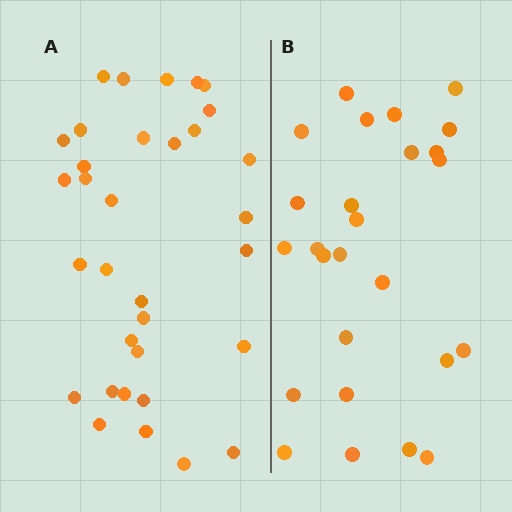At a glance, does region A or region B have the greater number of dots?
Region A (the left region) has more dots.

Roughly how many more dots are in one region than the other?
Region A has roughly 8 or so more dots than region B.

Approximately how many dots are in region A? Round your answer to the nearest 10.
About 30 dots. (The exact count is 33, which rounds to 30.)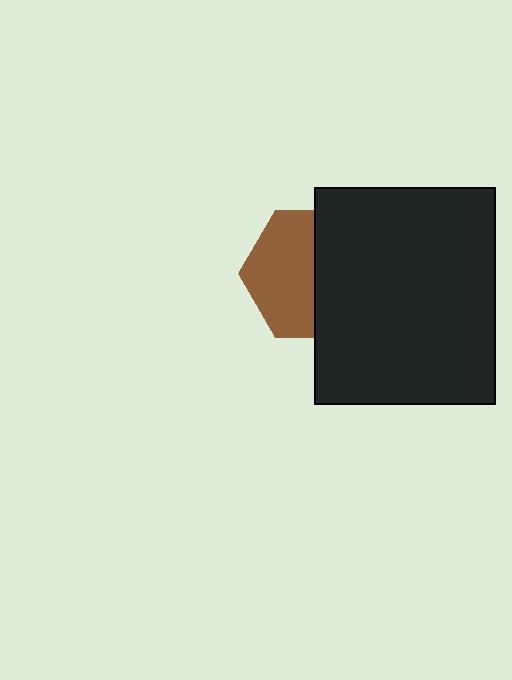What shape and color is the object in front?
The object in front is a black rectangle.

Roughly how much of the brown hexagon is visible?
About half of it is visible (roughly 51%).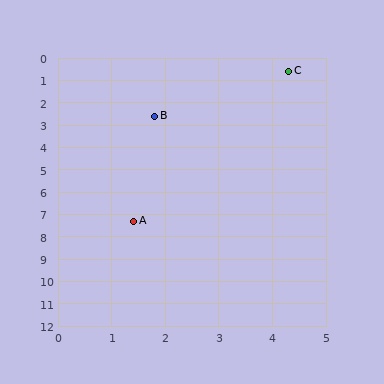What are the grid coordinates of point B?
Point B is at approximately (1.8, 2.6).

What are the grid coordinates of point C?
Point C is at approximately (4.3, 0.6).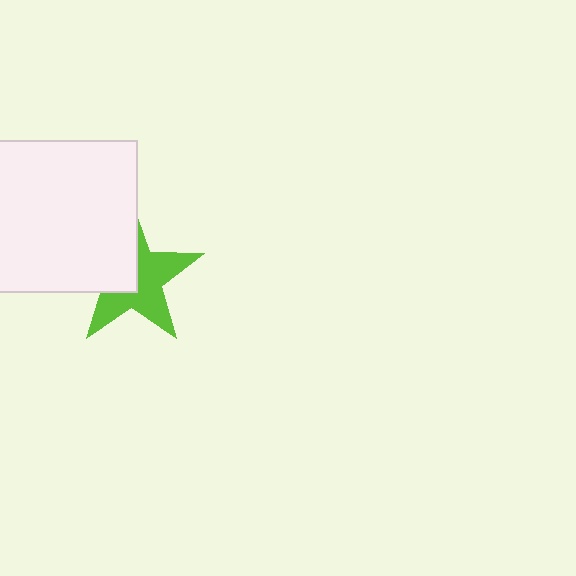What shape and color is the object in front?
The object in front is a white square.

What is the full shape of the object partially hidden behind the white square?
The partially hidden object is a lime star.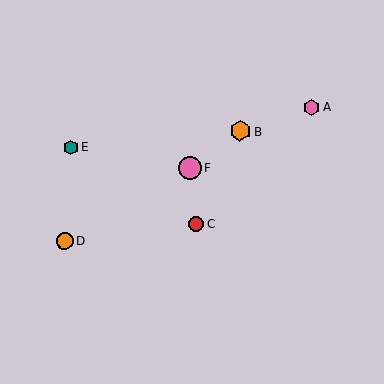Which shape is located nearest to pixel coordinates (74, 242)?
The orange circle (labeled D) at (64, 241) is nearest to that location.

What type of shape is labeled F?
Shape F is a pink circle.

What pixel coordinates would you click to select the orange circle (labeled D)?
Click at (64, 241) to select the orange circle D.